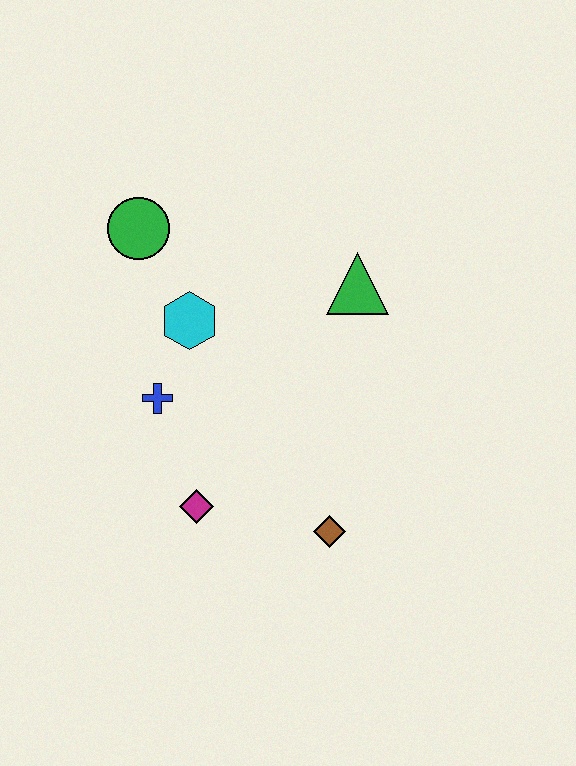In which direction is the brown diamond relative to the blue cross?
The brown diamond is to the right of the blue cross.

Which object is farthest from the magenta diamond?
The green circle is farthest from the magenta diamond.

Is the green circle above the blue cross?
Yes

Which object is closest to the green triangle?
The cyan hexagon is closest to the green triangle.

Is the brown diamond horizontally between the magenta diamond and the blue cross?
No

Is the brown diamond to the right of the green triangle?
No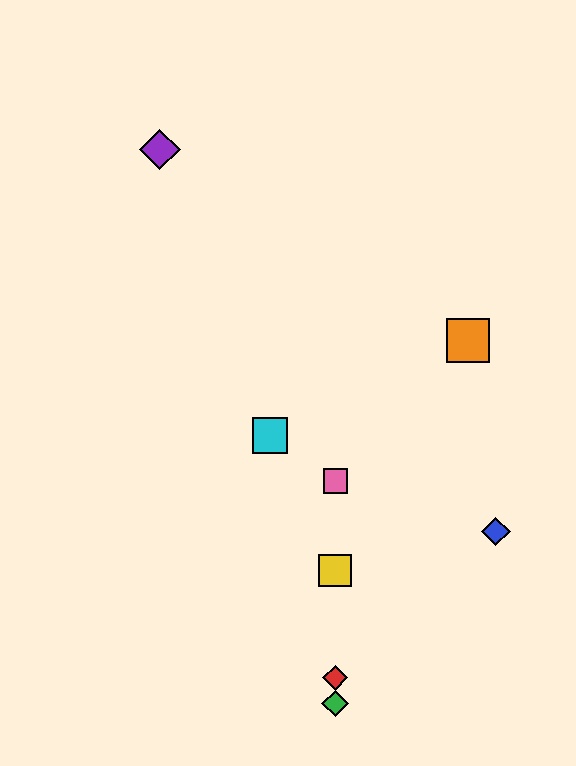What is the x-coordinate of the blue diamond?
The blue diamond is at x≈496.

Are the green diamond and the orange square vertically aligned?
No, the green diamond is at x≈335 and the orange square is at x≈468.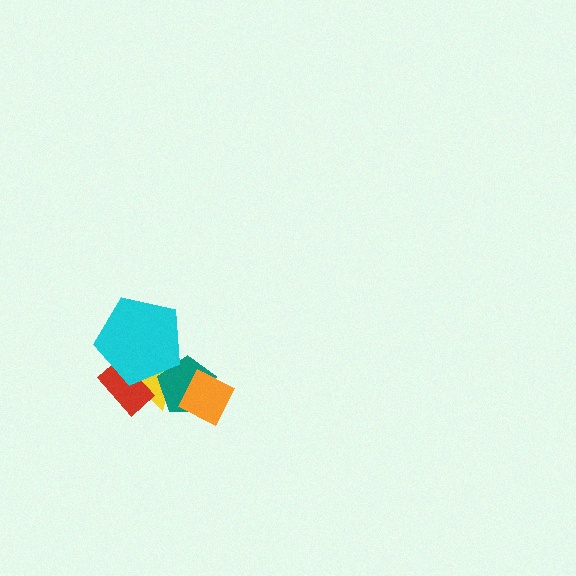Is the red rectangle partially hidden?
Yes, it is partially covered by another shape.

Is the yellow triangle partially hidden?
Yes, it is partially covered by another shape.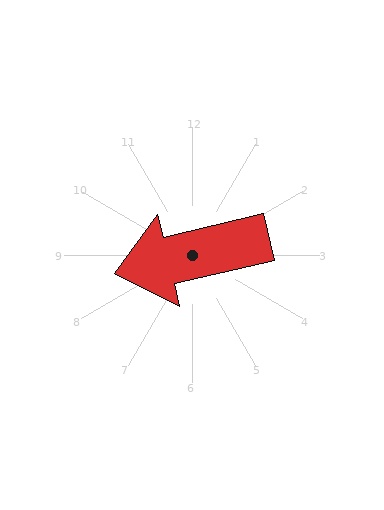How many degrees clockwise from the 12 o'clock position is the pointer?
Approximately 257 degrees.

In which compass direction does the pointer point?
West.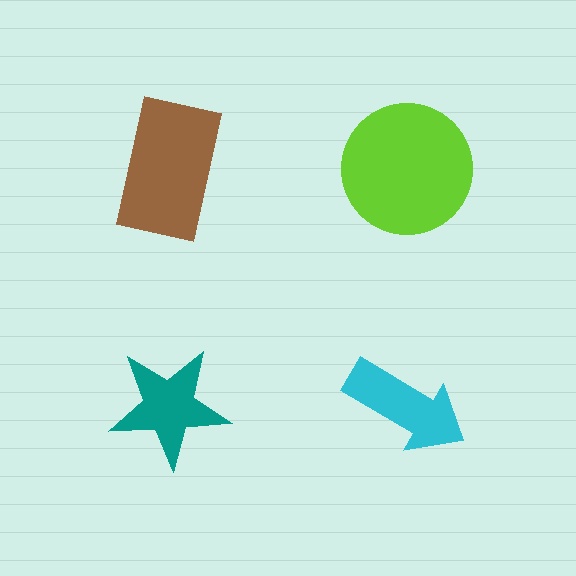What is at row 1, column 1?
A brown rectangle.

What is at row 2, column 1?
A teal star.